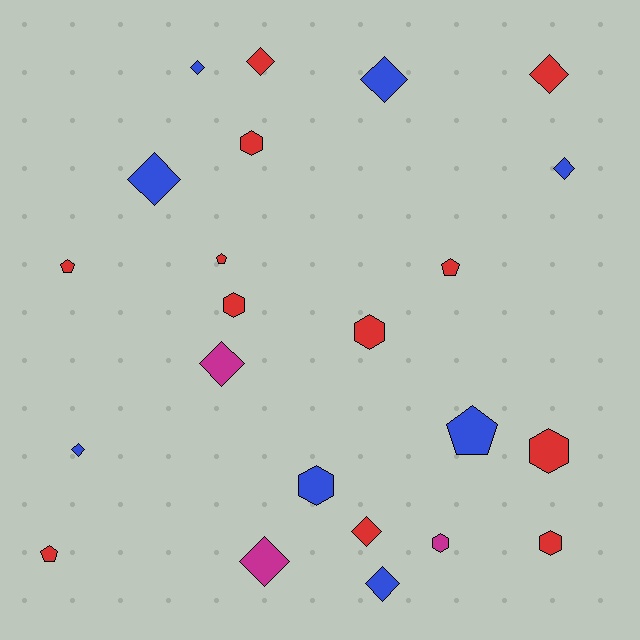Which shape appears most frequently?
Diamond, with 11 objects.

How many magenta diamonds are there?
There are 2 magenta diamonds.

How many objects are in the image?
There are 23 objects.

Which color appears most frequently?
Red, with 12 objects.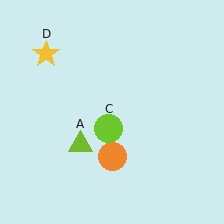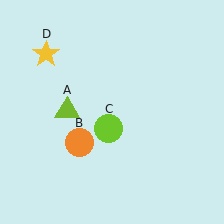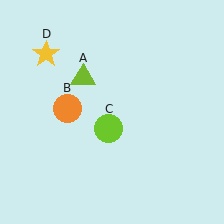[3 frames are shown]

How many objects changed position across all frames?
2 objects changed position: lime triangle (object A), orange circle (object B).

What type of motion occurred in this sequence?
The lime triangle (object A), orange circle (object B) rotated clockwise around the center of the scene.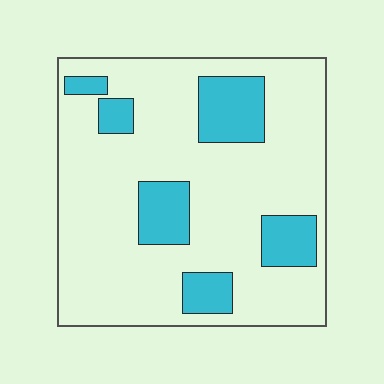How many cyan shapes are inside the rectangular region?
6.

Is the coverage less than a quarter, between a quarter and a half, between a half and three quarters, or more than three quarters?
Less than a quarter.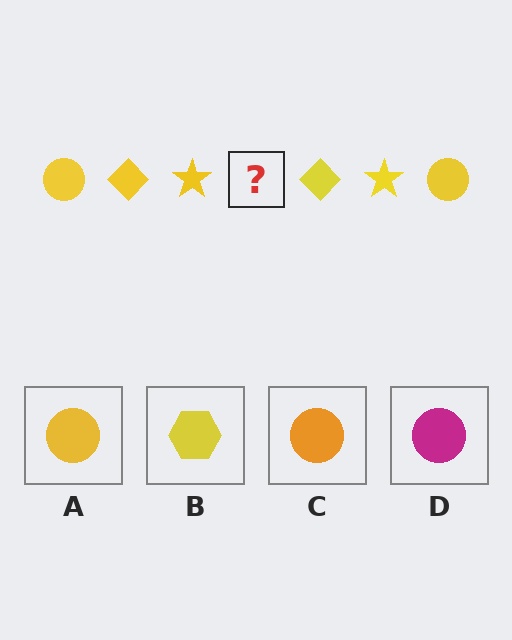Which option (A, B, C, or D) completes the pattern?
A.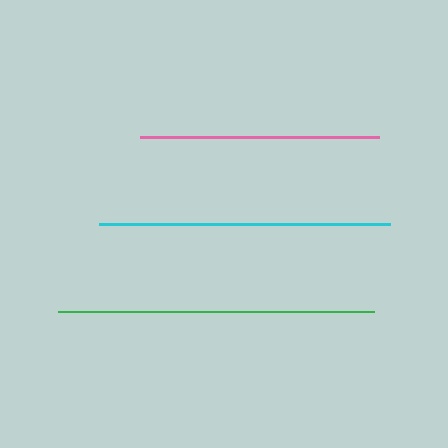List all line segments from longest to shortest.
From longest to shortest: green, cyan, pink.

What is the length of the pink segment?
The pink segment is approximately 239 pixels long.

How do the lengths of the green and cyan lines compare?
The green and cyan lines are approximately the same length.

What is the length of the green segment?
The green segment is approximately 316 pixels long.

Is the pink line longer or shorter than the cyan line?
The cyan line is longer than the pink line.